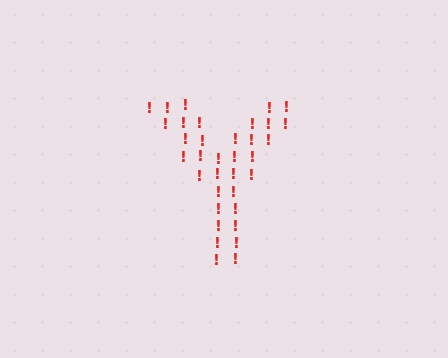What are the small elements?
The small elements are exclamation marks.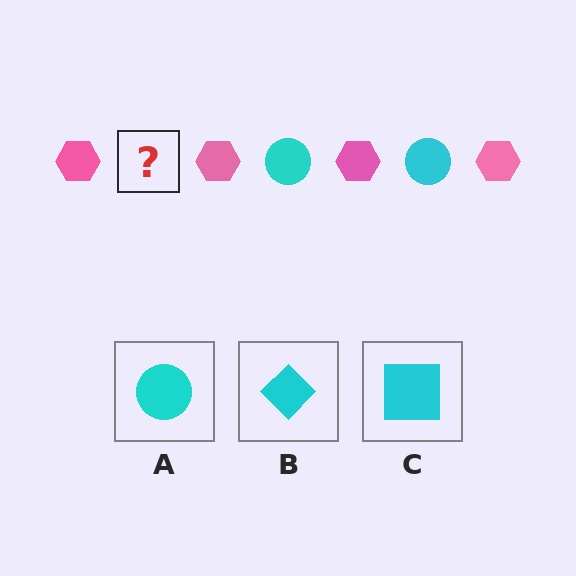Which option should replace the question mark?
Option A.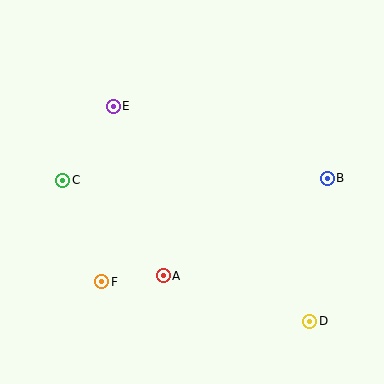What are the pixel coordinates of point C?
Point C is at (63, 180).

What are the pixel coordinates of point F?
Point F is at (102, 282).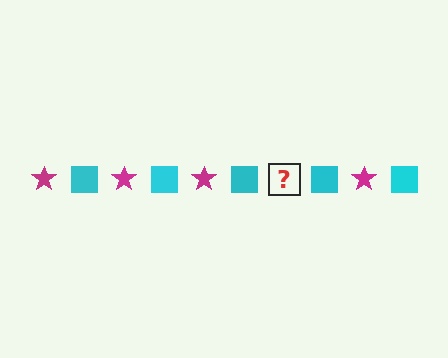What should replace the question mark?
The question mark should be replaced with a magenta star.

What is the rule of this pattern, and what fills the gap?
The rule is that the pattern alternates between magenta star and cyan square. The gap should be filled with a magenta star.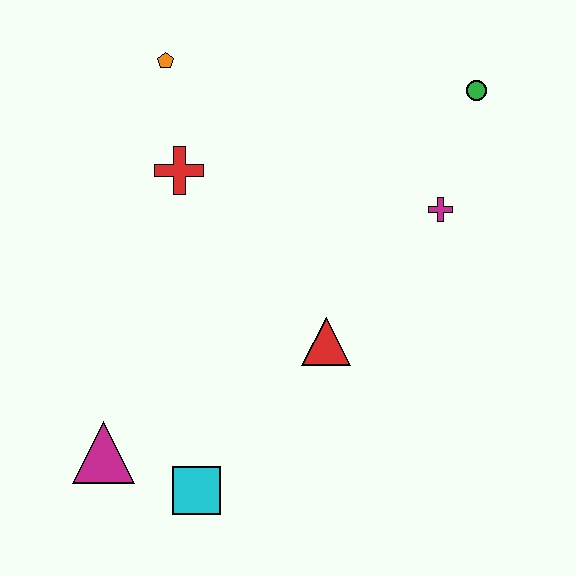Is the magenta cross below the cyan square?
No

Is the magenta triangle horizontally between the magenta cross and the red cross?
No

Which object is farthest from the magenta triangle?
The green circle is farthest from the magenta triangle.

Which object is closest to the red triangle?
The magenta cross is closest to the red triangle.